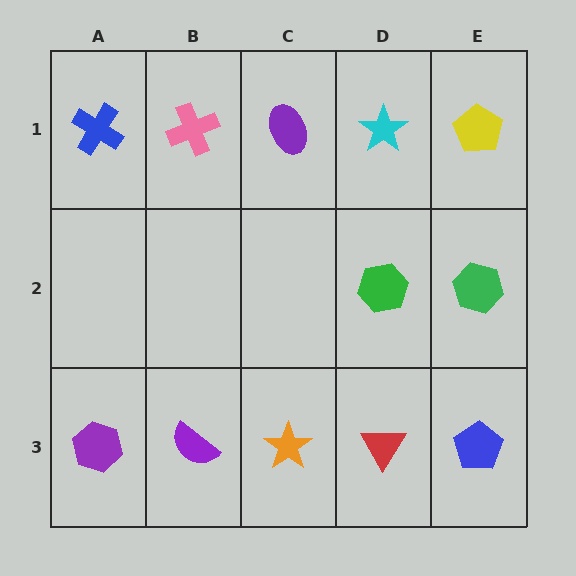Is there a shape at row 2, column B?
No, that cell is empty.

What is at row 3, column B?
A purple semicircle.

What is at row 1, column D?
A cyan star.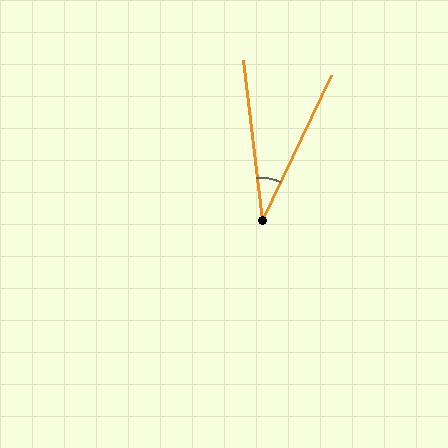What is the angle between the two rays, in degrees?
Approximately 33 degrees.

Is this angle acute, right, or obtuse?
It is acute.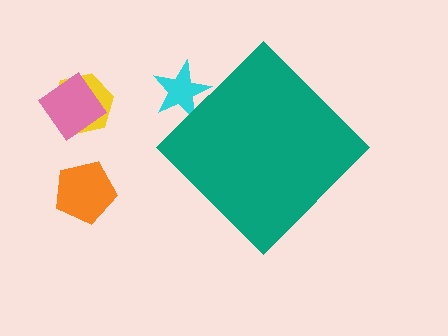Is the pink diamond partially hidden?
No, the pink diamond is fully visible.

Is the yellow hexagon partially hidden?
No, the yellow hexagon is fully visible.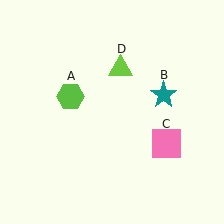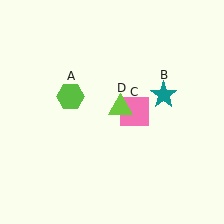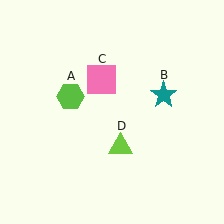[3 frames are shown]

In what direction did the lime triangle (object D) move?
The lime triangle (object D) moved down.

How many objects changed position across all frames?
2 objects changed position: pink square (object C), lime triangle (object D).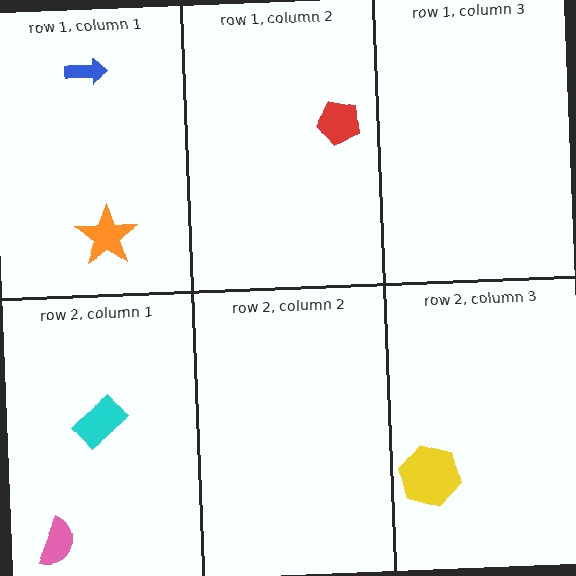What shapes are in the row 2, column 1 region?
The cyan rectangle, the pink semicircle.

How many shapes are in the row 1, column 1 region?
2.